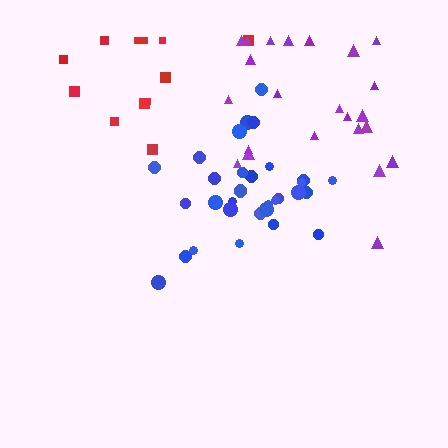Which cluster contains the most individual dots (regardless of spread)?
Blue (32).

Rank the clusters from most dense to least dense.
blue, purple, red.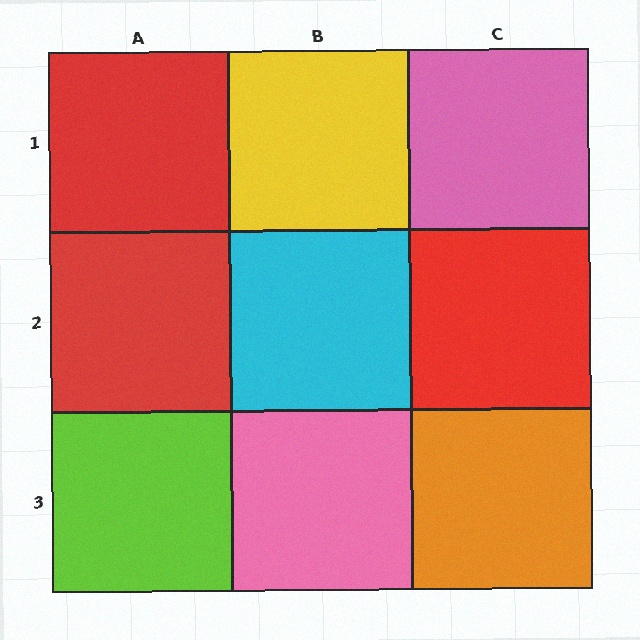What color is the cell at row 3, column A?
Lime.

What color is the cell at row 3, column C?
Orange.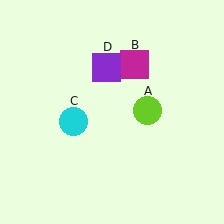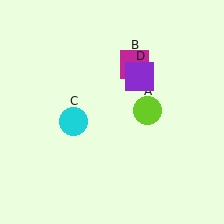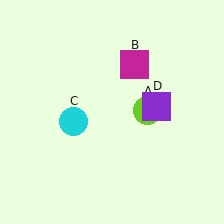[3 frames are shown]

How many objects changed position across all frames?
1 object changed position: purple square (object D).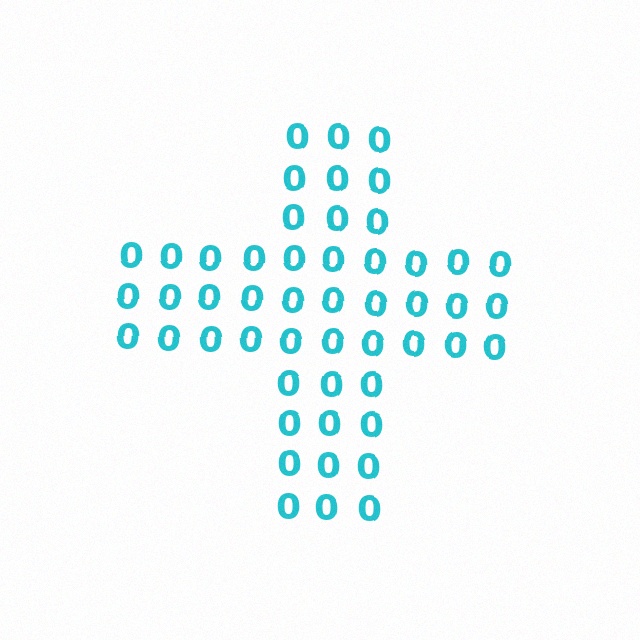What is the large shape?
The large shape is a cross.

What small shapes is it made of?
It is made of small digit 0's.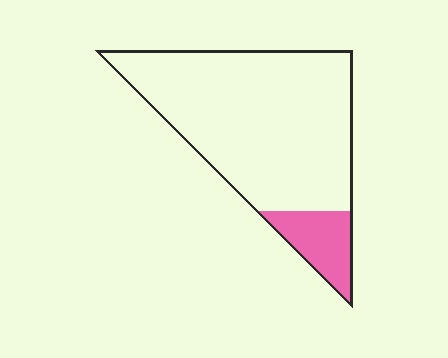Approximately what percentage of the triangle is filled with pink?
Approximately 15%.